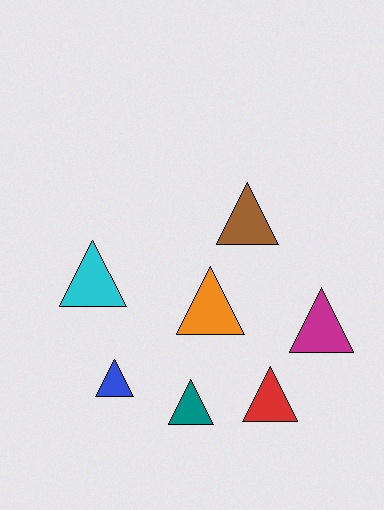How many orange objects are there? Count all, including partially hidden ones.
There is 1 orange object.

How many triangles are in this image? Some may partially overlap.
There are 7 triangles.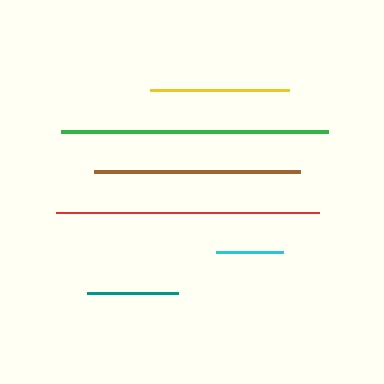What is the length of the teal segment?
The teal segment is approximately 91 pixels long.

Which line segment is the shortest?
The cyan line is the shortest at approximately 67 pixels.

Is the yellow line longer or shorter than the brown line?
The brown line is longer than the yellow line.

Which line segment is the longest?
The green line is the longest at approximately 267 pixels.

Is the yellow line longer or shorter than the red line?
The red line is longer than the yellow line.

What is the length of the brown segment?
The brown segment is approximately 206 pixels long.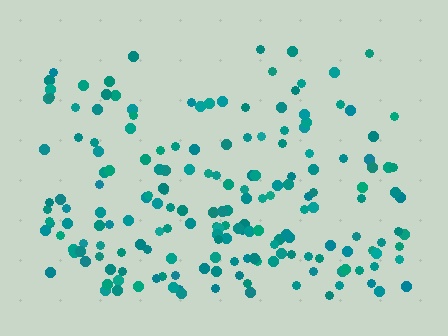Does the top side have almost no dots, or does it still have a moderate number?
Still a moderate number, just noticeably fewer than the bottom.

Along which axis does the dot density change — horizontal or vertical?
Vertical.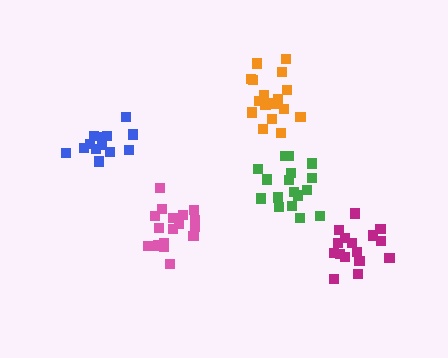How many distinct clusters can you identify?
There are 5 distinct clusters.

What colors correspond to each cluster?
The clusters are colored: blue, orange, pink, green, magenta.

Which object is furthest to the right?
The magenta cluster is rightmost.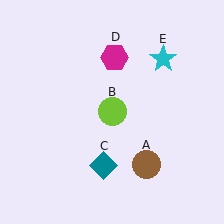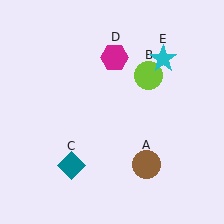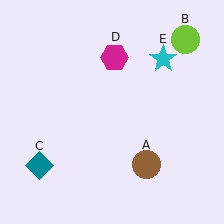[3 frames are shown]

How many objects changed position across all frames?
2 objects changed position: lime circle (object B), teal diamond (object C).